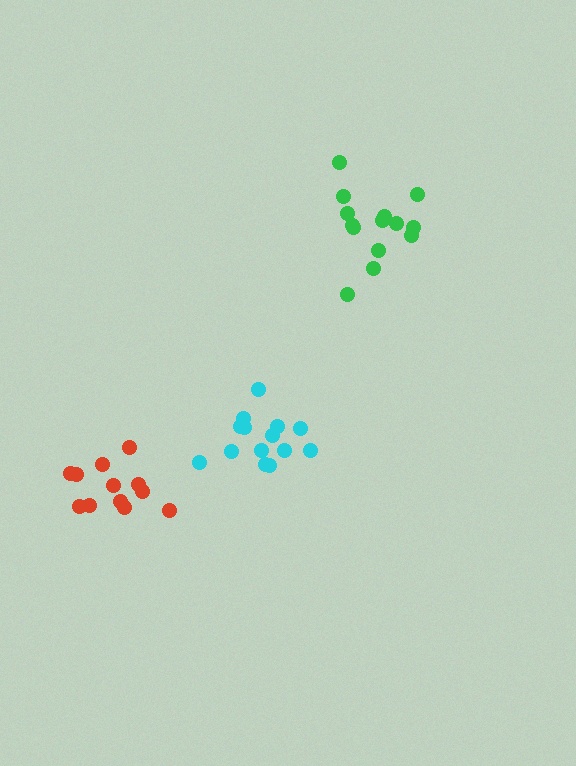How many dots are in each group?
Group 1: 14 dots, Group 2: 12 dots, Group 3: 14 dots (40 total).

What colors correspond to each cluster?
The clusters are colored: green, red, cyan.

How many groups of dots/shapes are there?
There are 3 groups.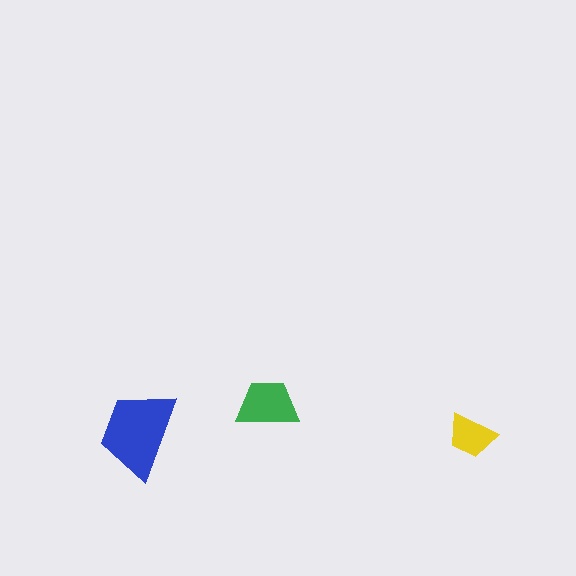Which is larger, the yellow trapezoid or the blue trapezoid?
The blue one.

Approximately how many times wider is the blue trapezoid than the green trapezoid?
About 1.5 times wider.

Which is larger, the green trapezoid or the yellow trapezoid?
The green one.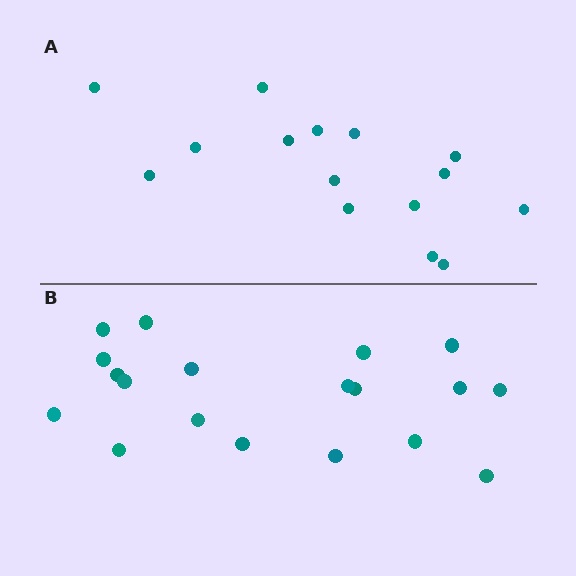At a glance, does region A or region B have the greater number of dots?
Region B (the bottom region) has more dots.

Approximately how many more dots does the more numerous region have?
Region B has about 4 more dots than region A.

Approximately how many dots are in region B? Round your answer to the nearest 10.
About 20 dots. (The exact count is 19, which rounds to 20.)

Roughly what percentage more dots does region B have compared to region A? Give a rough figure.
About 25% more.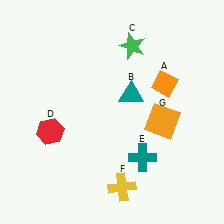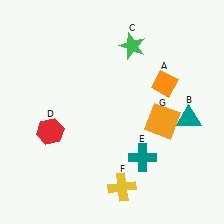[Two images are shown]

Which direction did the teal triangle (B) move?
The teal triangle (B) moved right.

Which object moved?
The teal triangle (B) moved right.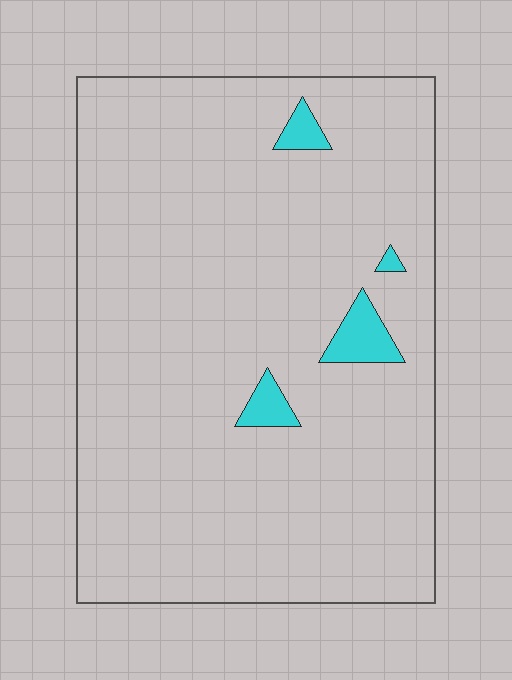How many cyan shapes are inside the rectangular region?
4.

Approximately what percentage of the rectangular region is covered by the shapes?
Approximately 5%.